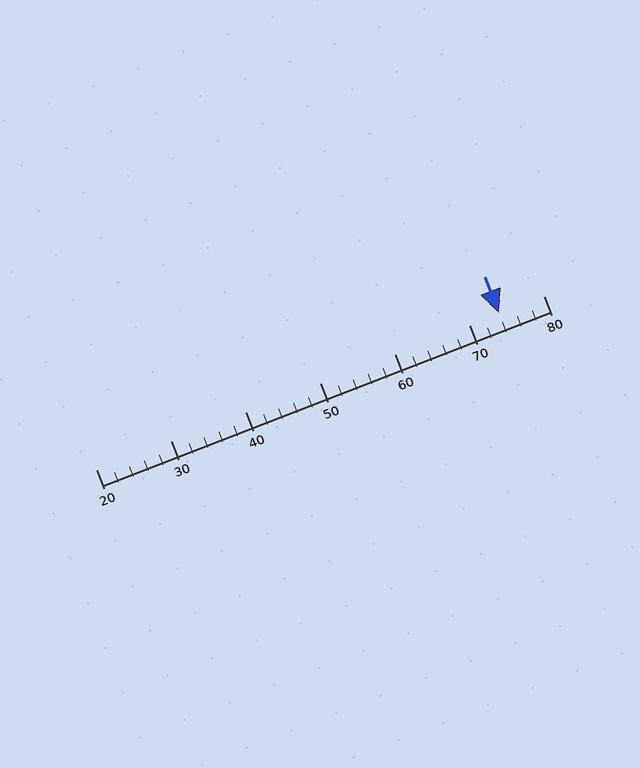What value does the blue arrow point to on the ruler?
The blue arrow points to approximately 74.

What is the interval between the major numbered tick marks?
The major tick marks are spaced 10 units apart.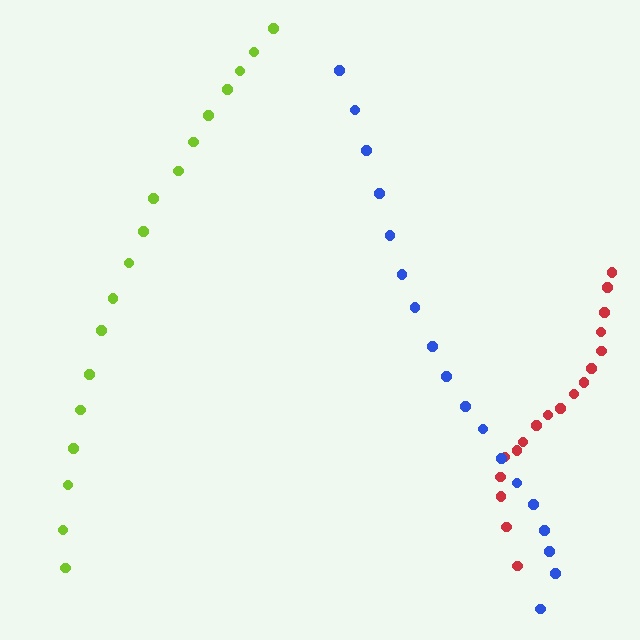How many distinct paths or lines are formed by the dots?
There are 3 distinct paths.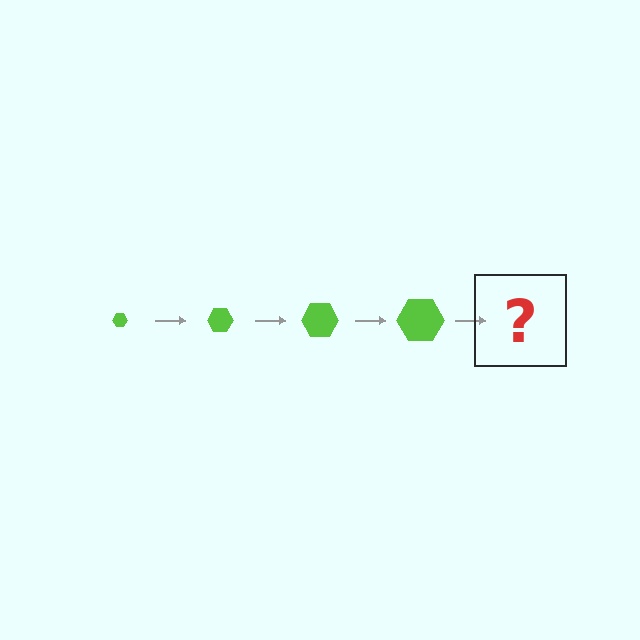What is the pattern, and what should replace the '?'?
The pattern is that the hexagon gets progressively larger each step. The '?' should be a lime hexagon, larger than the previous one.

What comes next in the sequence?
The next element should be a lime hexagon, larger than the previous one.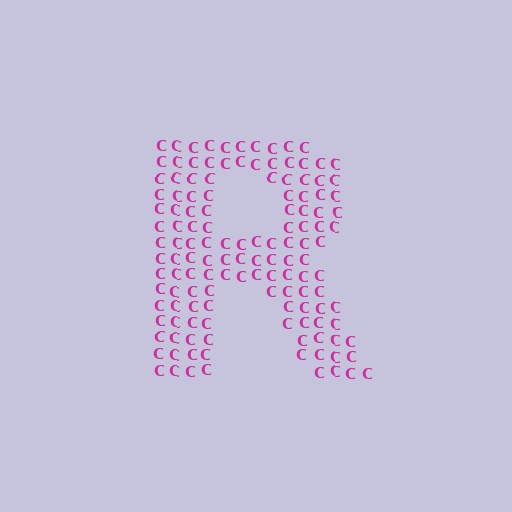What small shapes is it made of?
It is made of small letter C's.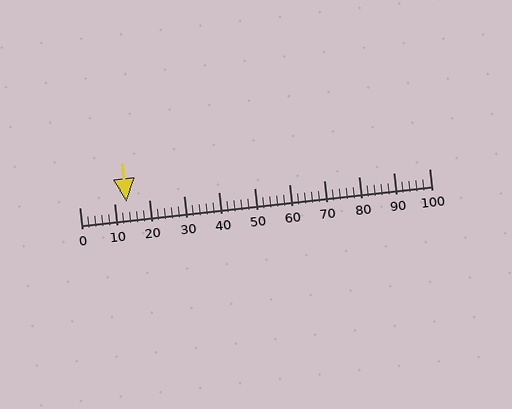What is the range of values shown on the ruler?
The ruler shows values from 0 to 100.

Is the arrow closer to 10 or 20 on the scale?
The arrow is closer to 10.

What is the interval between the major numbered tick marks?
The major tick marks are spaced 10 units apart.